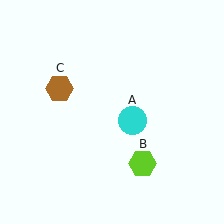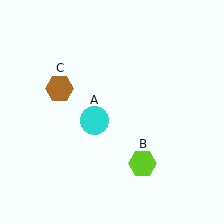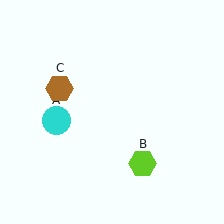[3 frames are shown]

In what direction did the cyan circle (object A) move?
The cyan circle (object A) moved left.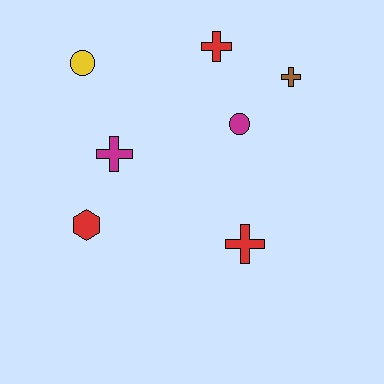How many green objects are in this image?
There are no green objects.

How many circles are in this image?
There are 2 circles.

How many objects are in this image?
There are 7 objects.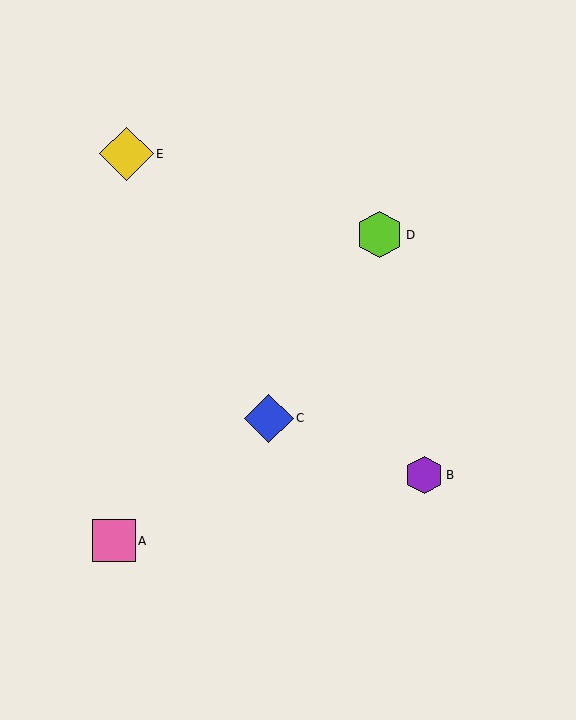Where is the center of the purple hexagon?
The center of the purple hexagon is at (424, 475).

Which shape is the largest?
The yellow diamond (labeled E) is the largest.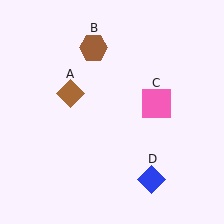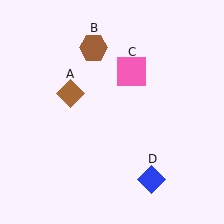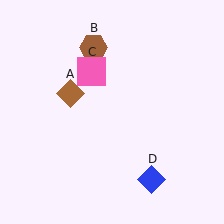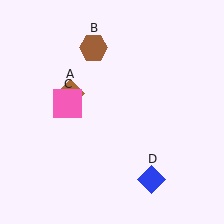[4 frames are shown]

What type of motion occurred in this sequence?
The pink square (object C) rotated counterclockwise around the center of the scene.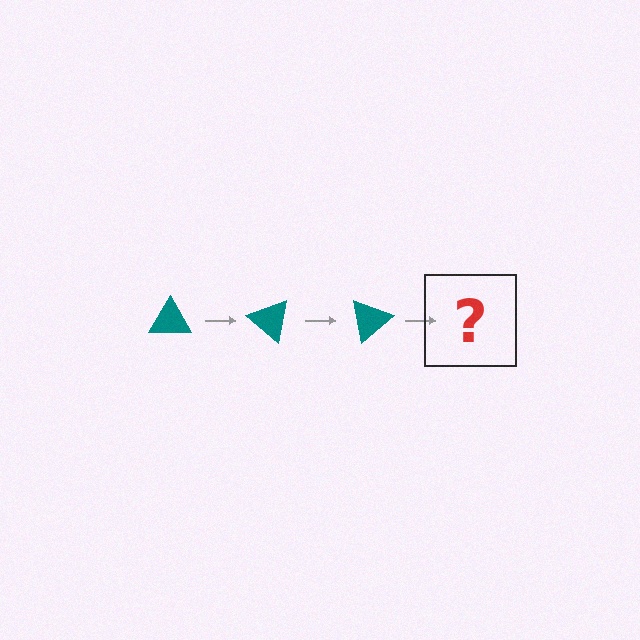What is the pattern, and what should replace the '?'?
The pattern is that the triangle rotates 40 degrees each step. The '?' should be a teal triangle rotated 120 degrees.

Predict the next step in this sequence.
The next step is a teal triangle rotated 120 degrees.